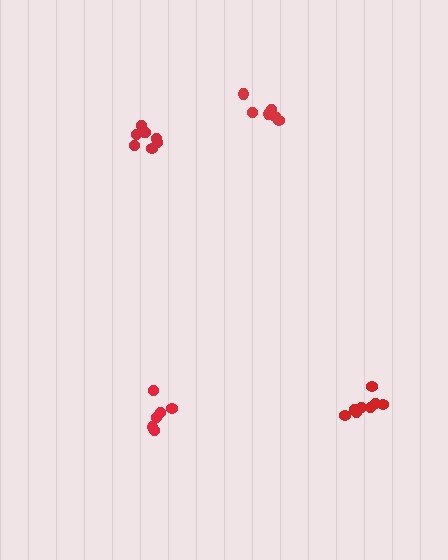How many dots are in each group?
Group 1: 8 dots, Group 2: 6 dots, Group 3: 8 dots, Group 4: 6 dots (28 total).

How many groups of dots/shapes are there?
There are 4 groups.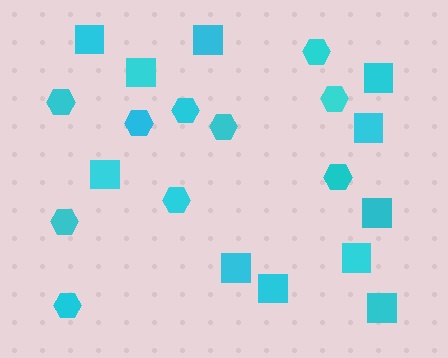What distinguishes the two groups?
There are 2 groups: one group of hexagons (10) and one group of squares (11).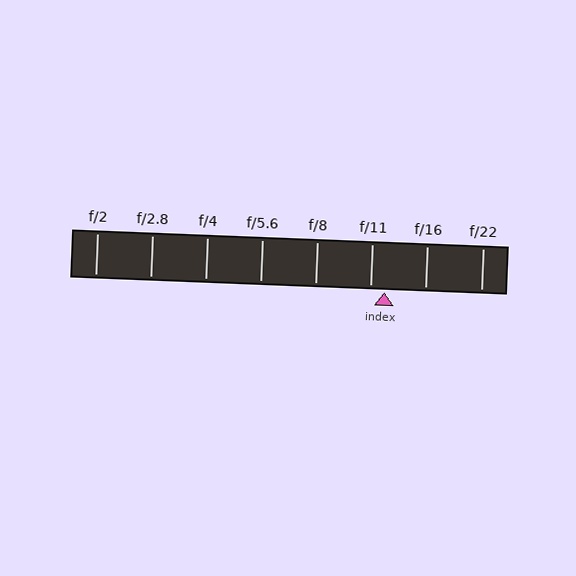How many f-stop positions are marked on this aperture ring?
There are 8 f-stop positions marked.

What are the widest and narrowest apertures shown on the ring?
The widest aperture shown is f/2 and the narrowest is f/22.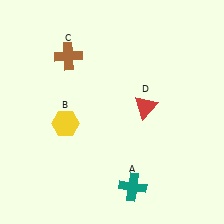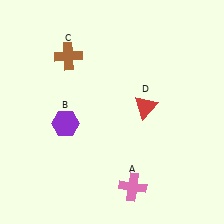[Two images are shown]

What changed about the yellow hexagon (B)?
In Image 1, B is yellow. In Image 2, it changed to purple.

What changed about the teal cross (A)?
In Image 1, A is teal. In Image 2, it changed to pink.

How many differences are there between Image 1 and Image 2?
There are 2 differences between the two images.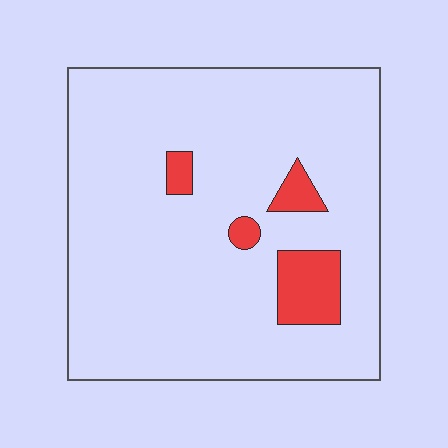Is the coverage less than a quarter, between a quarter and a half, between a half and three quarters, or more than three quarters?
Less than a quarter.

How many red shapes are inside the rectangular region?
4.